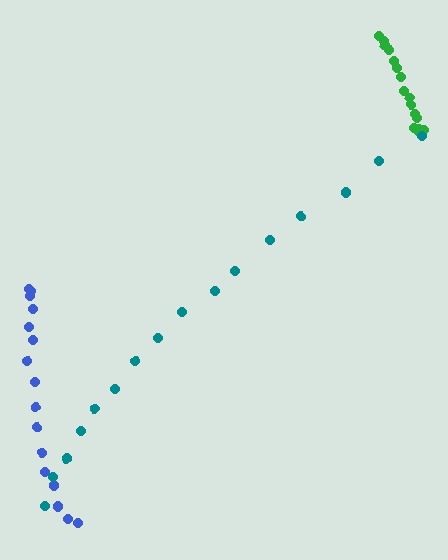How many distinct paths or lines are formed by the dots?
There are 3 distinct paths.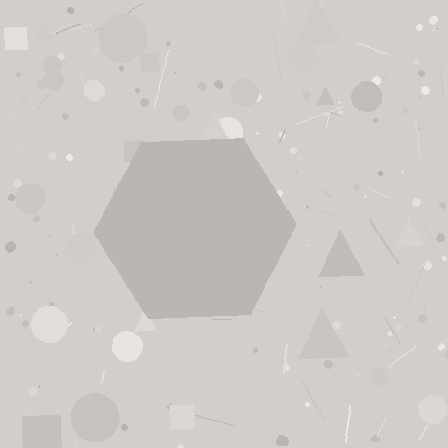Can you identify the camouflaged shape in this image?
The camouflaged shape is a hexagon.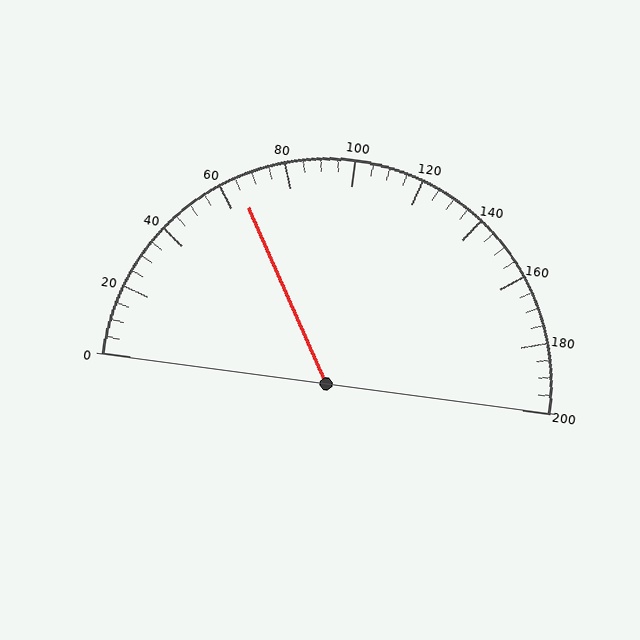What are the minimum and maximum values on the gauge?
The gauge ranges from 0 to 200.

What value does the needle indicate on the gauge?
The needle indicates approximately 65.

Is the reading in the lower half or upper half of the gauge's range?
The reading is in the lower half of the range (0 to 200).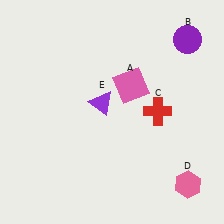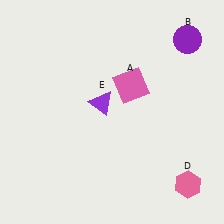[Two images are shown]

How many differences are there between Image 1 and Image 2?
There is 1 difference between the two images.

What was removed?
The red cross (C) was removed in Image 2.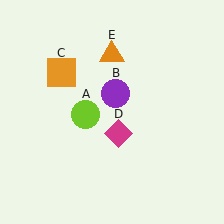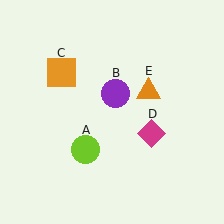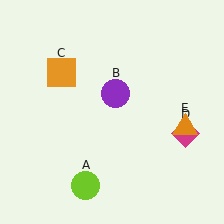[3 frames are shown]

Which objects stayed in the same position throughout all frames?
Purple circle (object B) and orange square (object C) remained stationary.